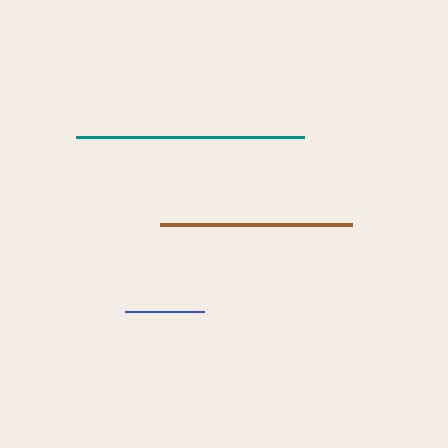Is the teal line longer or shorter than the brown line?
The teal line is longer than the brown line.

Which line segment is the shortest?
The blue line is the shortest at approximately 79 pixels.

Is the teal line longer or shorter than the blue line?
The teal line is longer than the blue line.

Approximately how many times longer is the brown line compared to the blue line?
The brown line is approximately 2.4 times the length of the blue line.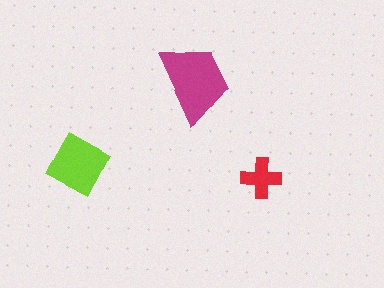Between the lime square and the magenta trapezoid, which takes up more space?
The magenta trapezoid.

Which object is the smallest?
The red cross.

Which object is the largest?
The magenta trapezoid.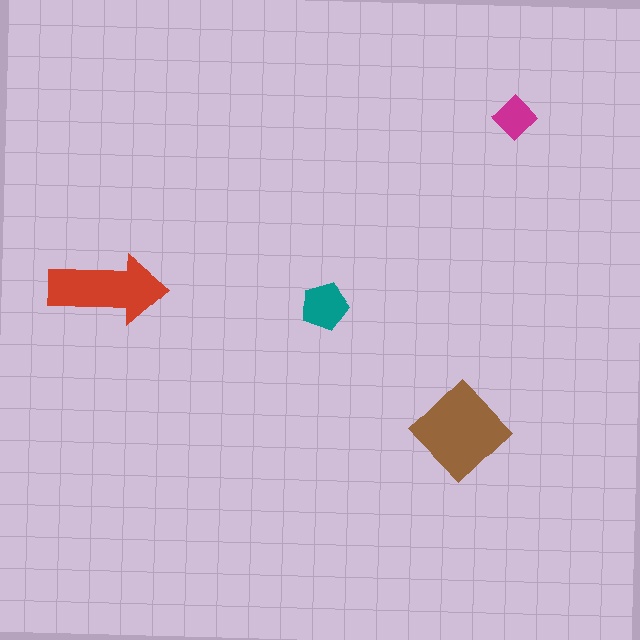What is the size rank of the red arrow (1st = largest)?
2nd.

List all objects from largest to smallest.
The brown diamond, the red arrow, the teal pentagon, the magenta diamond.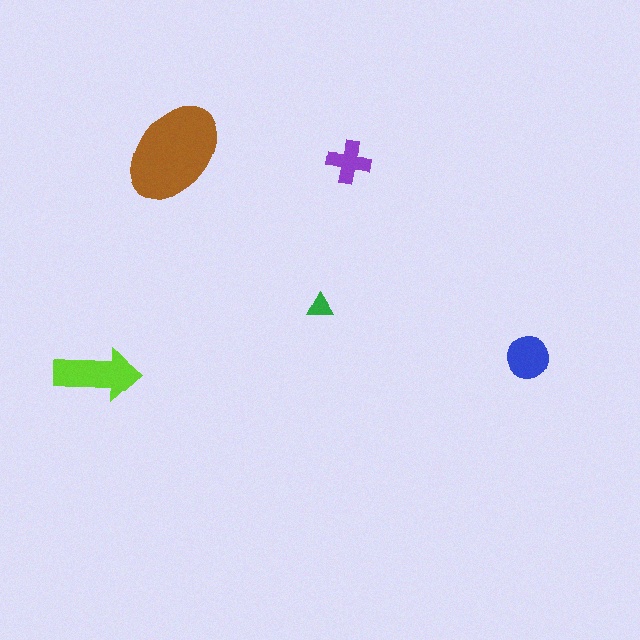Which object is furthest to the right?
The blue circle is rightmost.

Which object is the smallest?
The green triangle.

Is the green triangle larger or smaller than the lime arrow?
Smaller.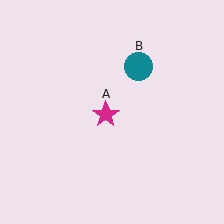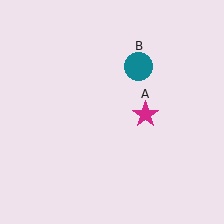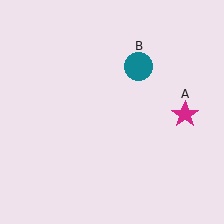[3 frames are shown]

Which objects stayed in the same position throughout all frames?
Teal circle (object B) remained stationary.